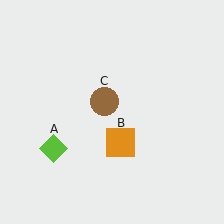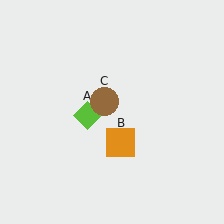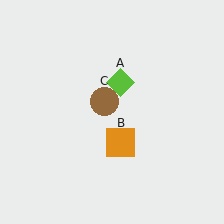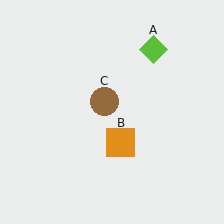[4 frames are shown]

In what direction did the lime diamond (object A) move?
The lime diamond (object A) moved up and to the right.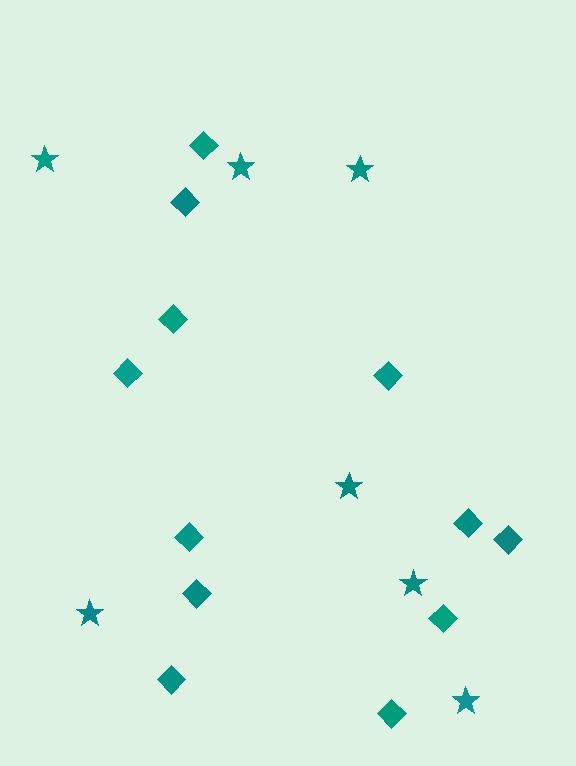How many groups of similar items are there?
There are 2 groups: one group of diamonds (12) and one group of stars (7).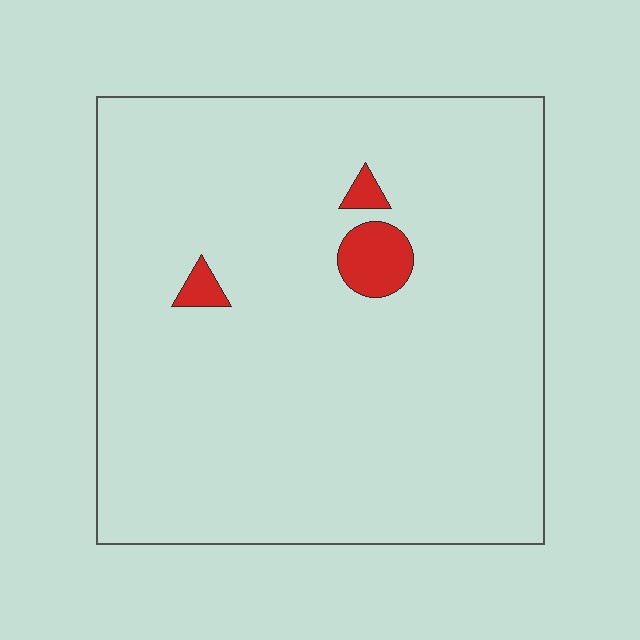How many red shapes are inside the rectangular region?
3.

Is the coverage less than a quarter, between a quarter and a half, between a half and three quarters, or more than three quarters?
Less than a quarter.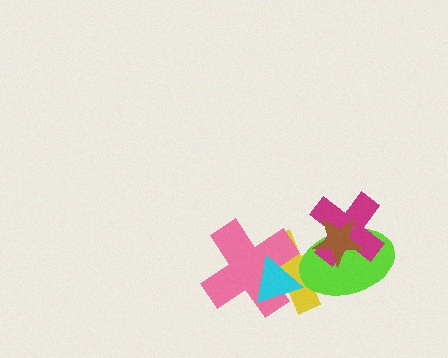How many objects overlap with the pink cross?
2 objects overlap with the pink cross.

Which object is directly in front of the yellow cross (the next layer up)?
The pink cross is directly in front of the yellow cross.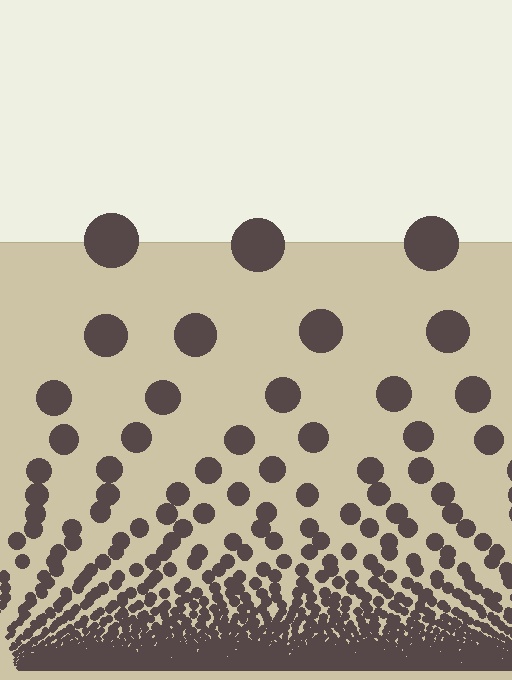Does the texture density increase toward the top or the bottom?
Density increases toward the bottom.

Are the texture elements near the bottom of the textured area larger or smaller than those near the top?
Smaller. The gradient is inverted — elements near the bottom are smaller and denser.